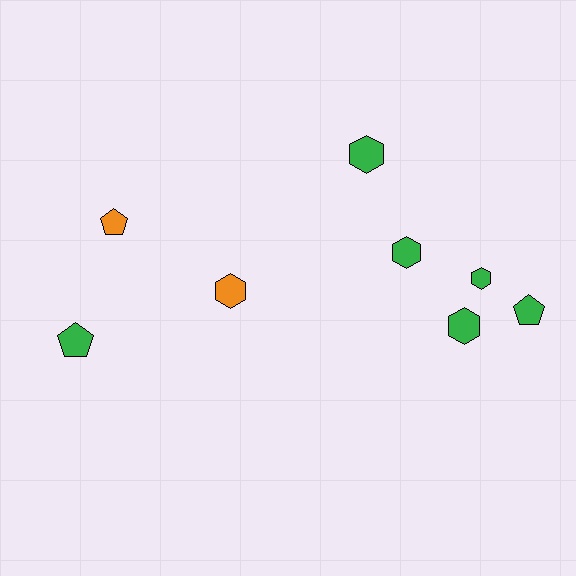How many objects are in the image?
There are 8 objects.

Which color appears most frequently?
Green, with 6 objects.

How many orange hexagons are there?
There is 1 orange hexagon.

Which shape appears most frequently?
Hexagon, with 5 objects.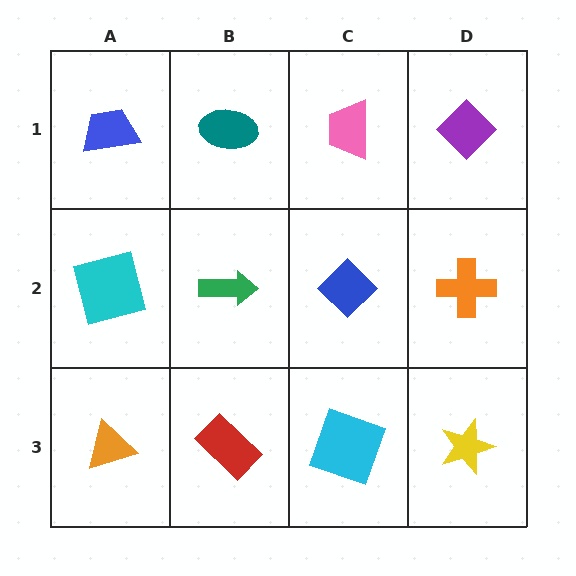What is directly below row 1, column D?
An orange cross.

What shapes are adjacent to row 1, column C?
A blue diamond (row 2, column C), a teal ellipse (row 1, column B), a purple diamond (row 1, column D).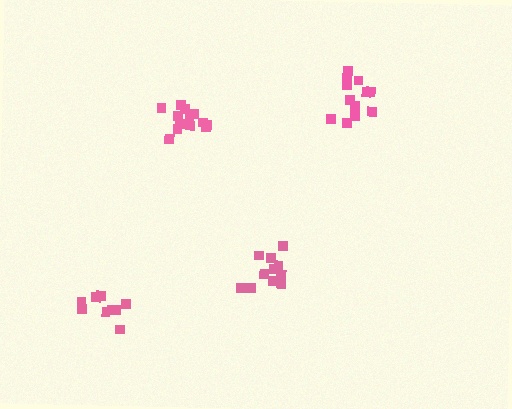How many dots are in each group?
Group 1: 12 dots, Group 2: 11 dots, Group 3: 9 dots, Group 4: 13 dots (45 total).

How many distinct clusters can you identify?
There are 4 distinct clusters.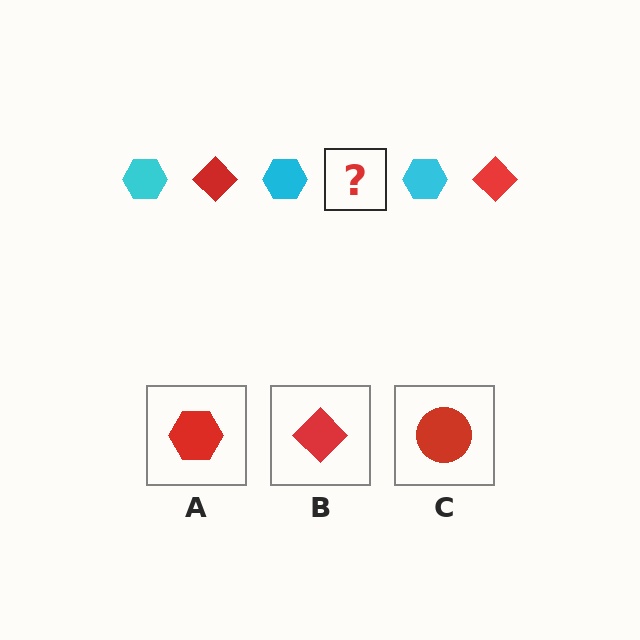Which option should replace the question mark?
Option B.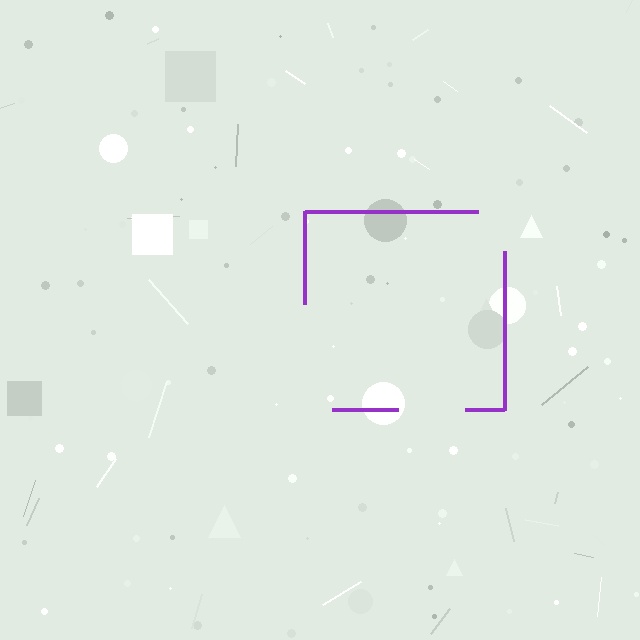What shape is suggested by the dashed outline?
The dashed outline suggests a square.